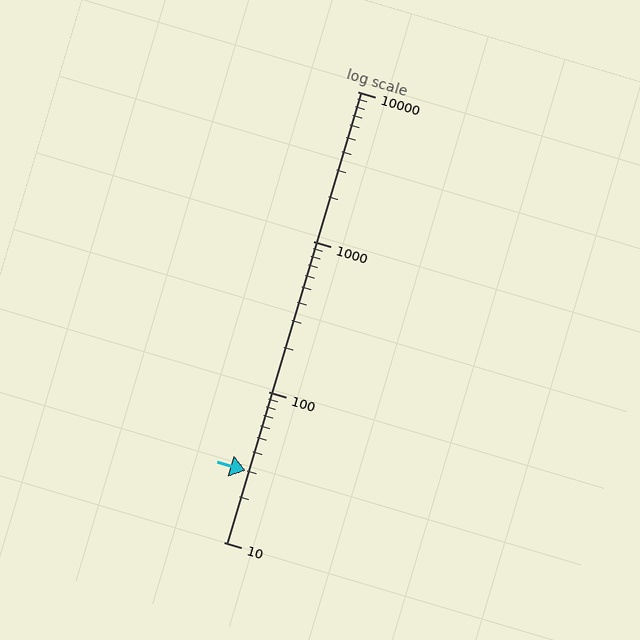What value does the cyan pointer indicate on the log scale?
The pointer indicates approximately 30.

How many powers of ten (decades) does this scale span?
The scale spans 3 decades, from 10 to 10000.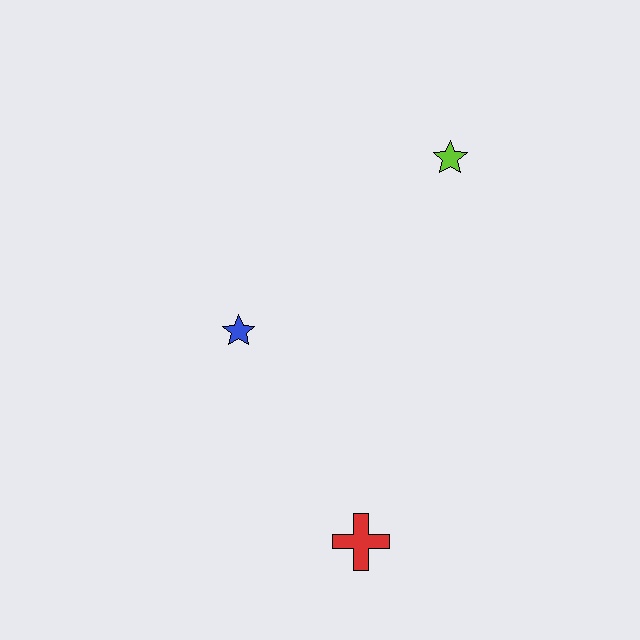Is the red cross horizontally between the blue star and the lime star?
Yes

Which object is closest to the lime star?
The blue star is closest to the lime star.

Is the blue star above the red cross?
Yes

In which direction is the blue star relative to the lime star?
The blue star is to the left of the lime star.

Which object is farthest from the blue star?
The lime star is farthest from the blue star.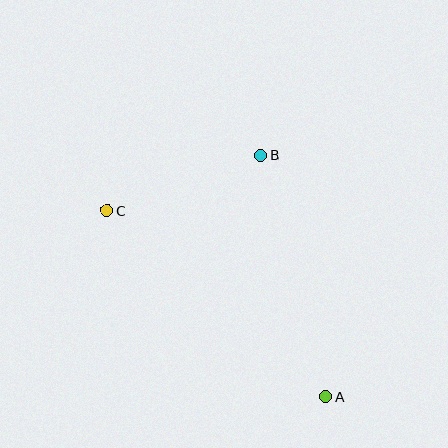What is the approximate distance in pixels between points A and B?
The distance between A and B is approximately 250 pixels.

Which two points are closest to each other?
Points B and C are closest to each other.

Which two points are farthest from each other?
Points A and C are farthest from each other.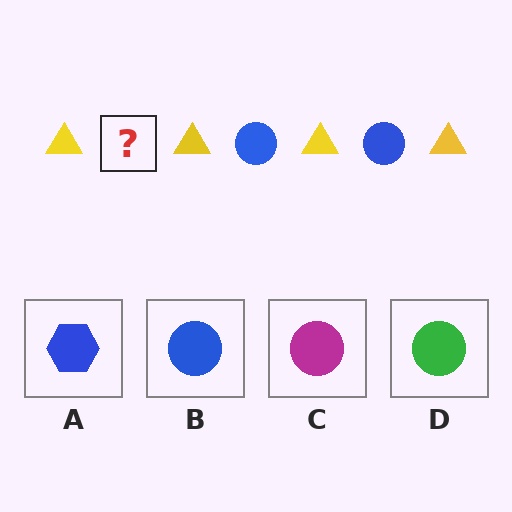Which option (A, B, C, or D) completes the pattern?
B.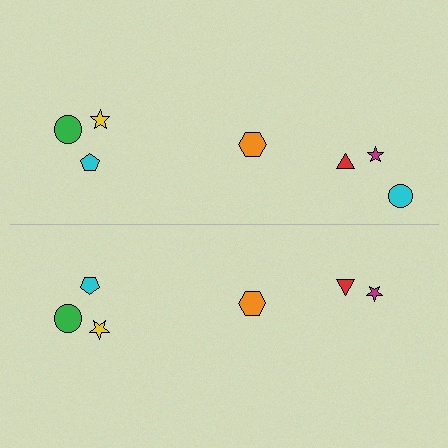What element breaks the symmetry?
A cyan circle is missing from the bottom side.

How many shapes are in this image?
There are 13 shapes in this image.